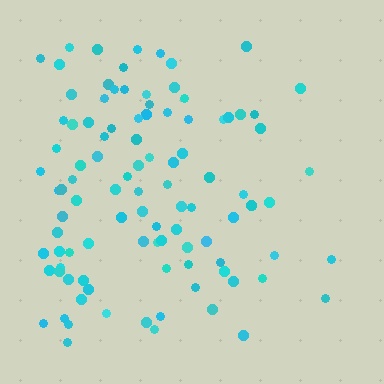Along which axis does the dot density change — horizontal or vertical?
Horizontal.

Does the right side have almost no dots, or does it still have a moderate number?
Still a moderate number, just noticeably fewer than the left.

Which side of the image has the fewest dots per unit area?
The right.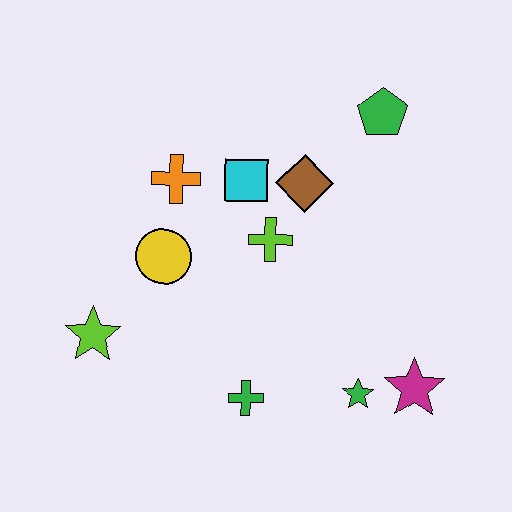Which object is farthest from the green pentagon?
The lime star is farthest from the green pentagon.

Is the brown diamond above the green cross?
Yes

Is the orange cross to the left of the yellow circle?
No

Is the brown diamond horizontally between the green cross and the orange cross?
No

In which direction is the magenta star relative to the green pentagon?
The magenta star is below the green pentagon.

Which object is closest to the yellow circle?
The orange cross is closest to the yellow circle.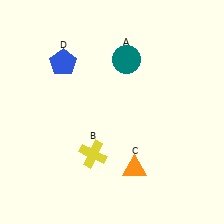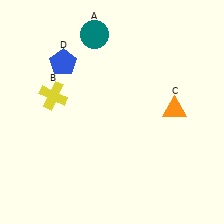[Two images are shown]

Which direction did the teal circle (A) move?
The teal circle (A) moved left.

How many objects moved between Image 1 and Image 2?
3 objects moved between the two images.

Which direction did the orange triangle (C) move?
The orange triangle (C) moved up.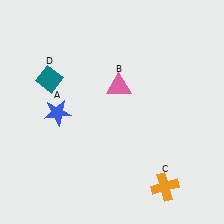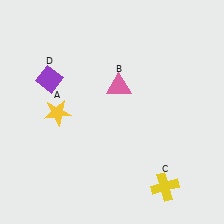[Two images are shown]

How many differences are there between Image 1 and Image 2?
There are 3 differences between the two images.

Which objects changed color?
A changed from blue to yellow. C changed from orange to yellow. D changed from teal to purple.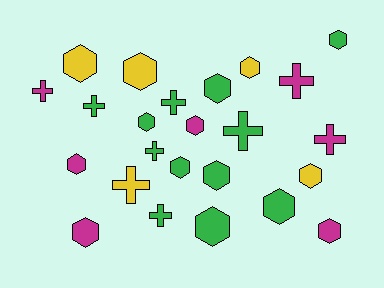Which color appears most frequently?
Green, with 12 objects.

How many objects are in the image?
There are 24 objects.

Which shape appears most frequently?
Hexagon, with 15 objects.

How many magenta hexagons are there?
There are 4 magenta hexagons.